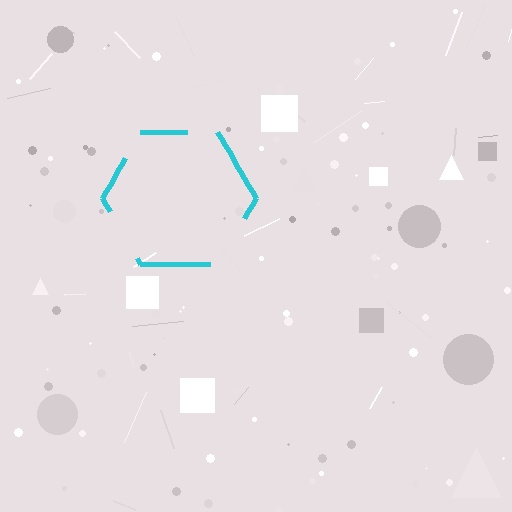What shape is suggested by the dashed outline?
The dashed outline suggests a hexagon.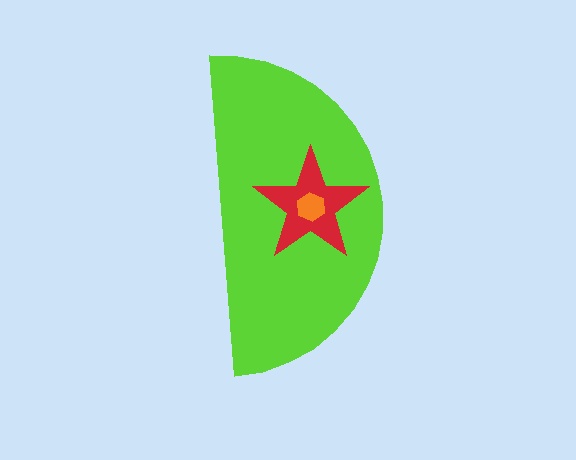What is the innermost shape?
The orange hexagon.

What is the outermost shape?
The lime semicircle.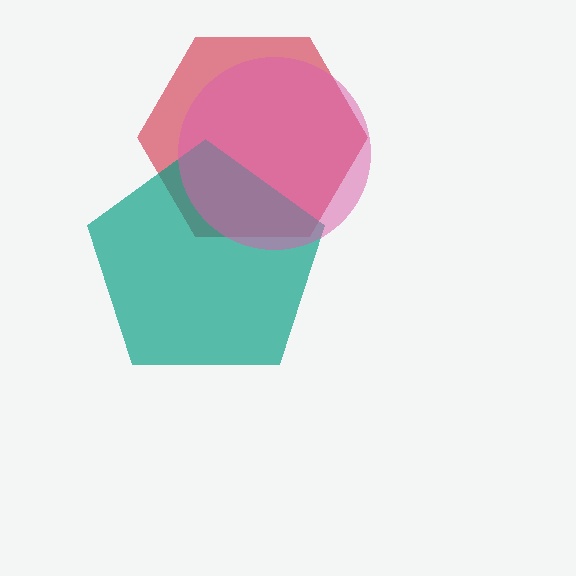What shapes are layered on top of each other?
The layered shapes are: a red hexagon, a teal pentagon, a pink circle.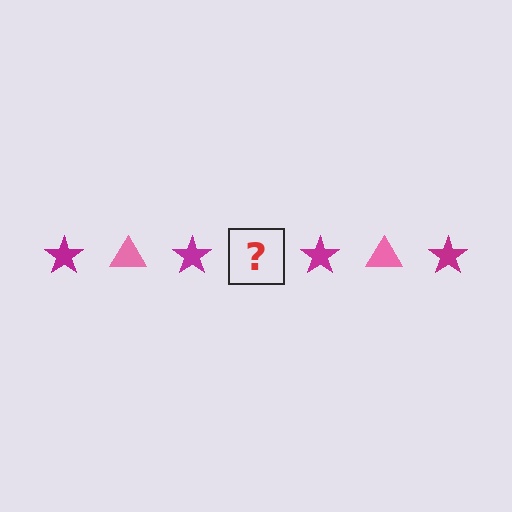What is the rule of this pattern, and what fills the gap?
The rule is that the pattern alternates between magenta star and pink triangle. The gap should be filled with a pink triangle.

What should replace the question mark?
The question mark should be replaced with a pink triangle.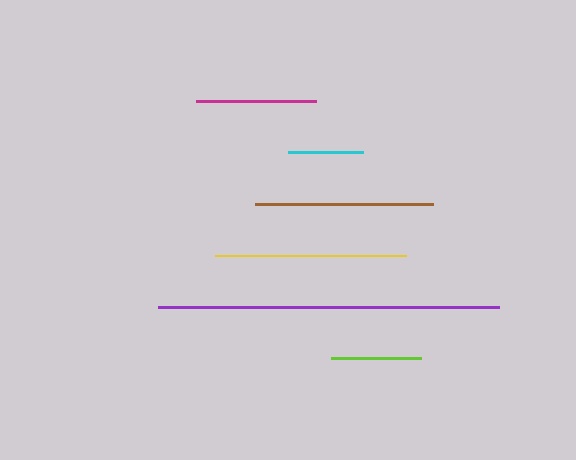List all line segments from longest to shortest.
From longest to shortest: purple, yellow, brown, magenta, lime, cyan.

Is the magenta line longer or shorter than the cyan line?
The magenta line is longer than the cyan line.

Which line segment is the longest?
The purple line is the longest at approximately 341 pixels.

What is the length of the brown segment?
The brown segment is approximately 177 pixels long.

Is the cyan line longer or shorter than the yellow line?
The yellow line is longer than the cyan line.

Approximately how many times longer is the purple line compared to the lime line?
The purple line is approximately 3.8 times the length of the lime line.